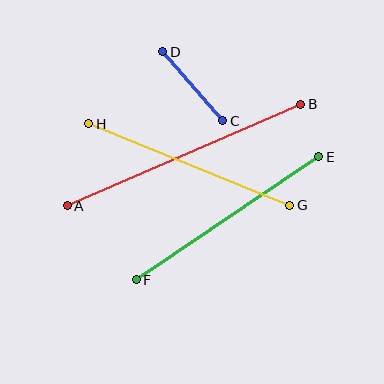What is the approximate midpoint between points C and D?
The midpoint is at approximately (193, 86) pixels.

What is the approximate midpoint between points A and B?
The midpoint is at approximately (184, 155) pixels.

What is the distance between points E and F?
The distance is approximately 220 pixels.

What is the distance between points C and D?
The distance is approximately 91 pixels.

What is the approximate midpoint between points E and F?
The midpoint is at approximately (228, 218) pixels.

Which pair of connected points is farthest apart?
Points A and B are farthest apart.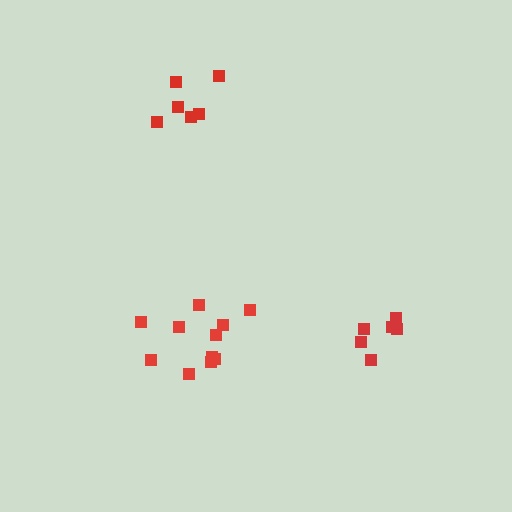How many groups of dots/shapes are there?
There are 3 groups.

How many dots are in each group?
Group 1: 6 dots, Group 2: 6 dots, Group 3: 11 dots (23 total).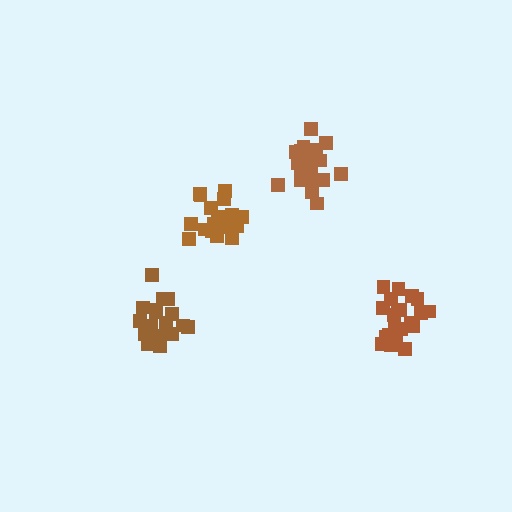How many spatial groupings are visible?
There are 4 spatial groupings.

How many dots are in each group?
Group 1: 21 dots, Group 2: 19 dots, Group 3: 21 dots, Group 4: 21 dots (82 total).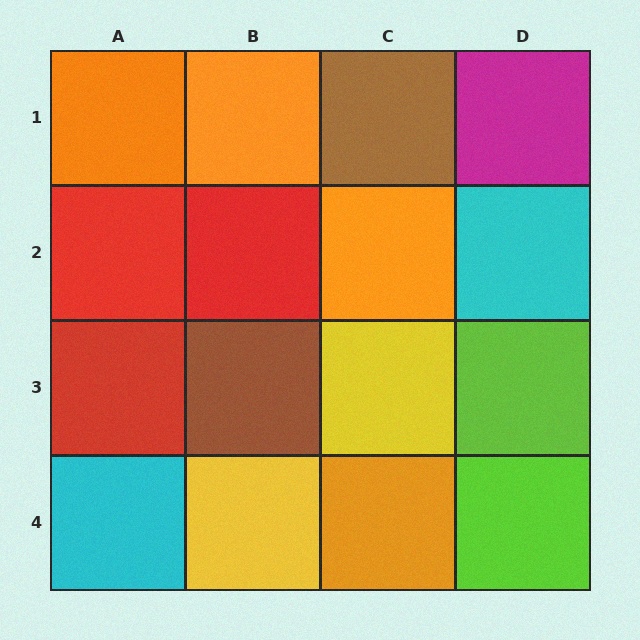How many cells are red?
3 cells are red.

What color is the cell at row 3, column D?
Lime.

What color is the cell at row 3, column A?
Red.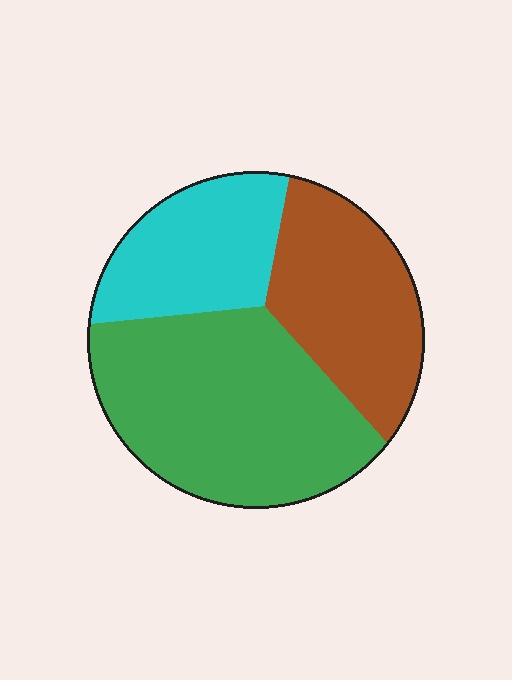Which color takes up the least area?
Cyan, at roughly 25%.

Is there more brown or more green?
Green.